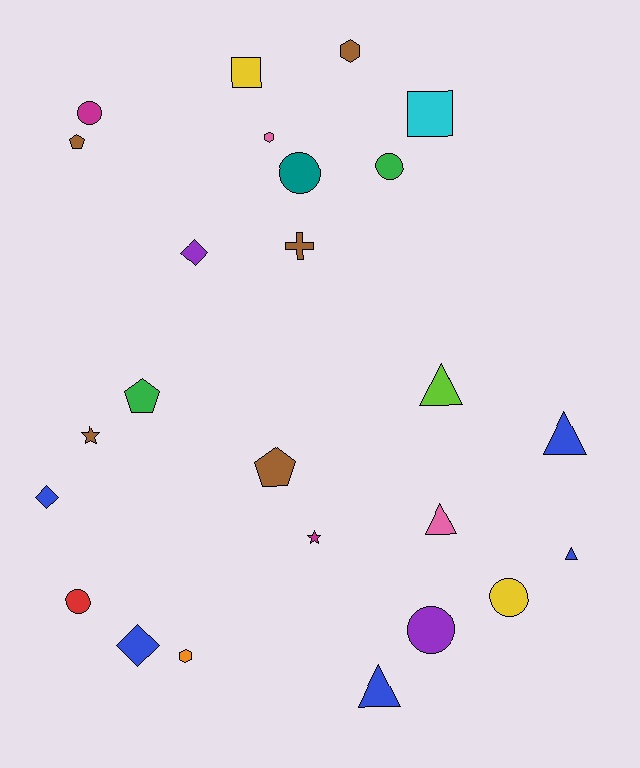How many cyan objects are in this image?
There is 1 cyan object.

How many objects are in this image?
There are 25 objects.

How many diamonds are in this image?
There are 3 diamonds.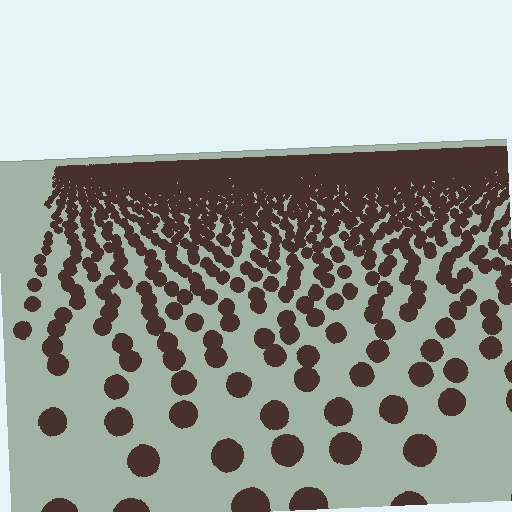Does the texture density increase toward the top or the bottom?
Density increases toward the top.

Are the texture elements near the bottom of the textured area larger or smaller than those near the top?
Larger. Near the bottom, elements are closer to the viewer and appear at a bigger on-screen size.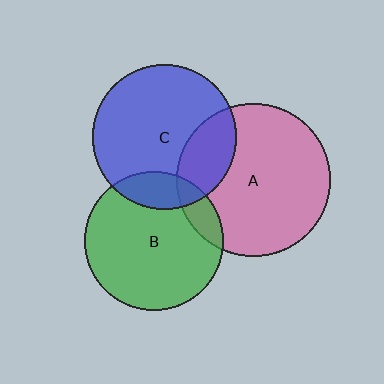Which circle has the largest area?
Circle A (pink).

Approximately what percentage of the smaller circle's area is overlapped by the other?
Approximately 10%.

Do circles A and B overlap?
Yes.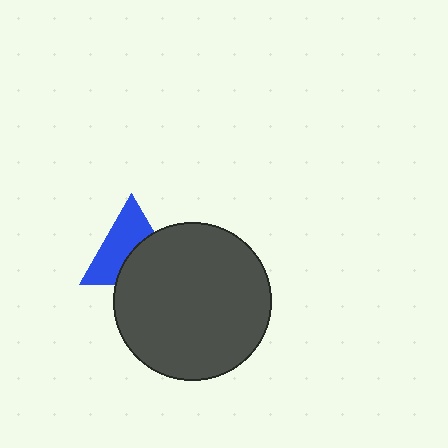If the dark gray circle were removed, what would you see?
You would see the complete blue triangle.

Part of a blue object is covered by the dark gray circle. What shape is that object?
It is a triangle.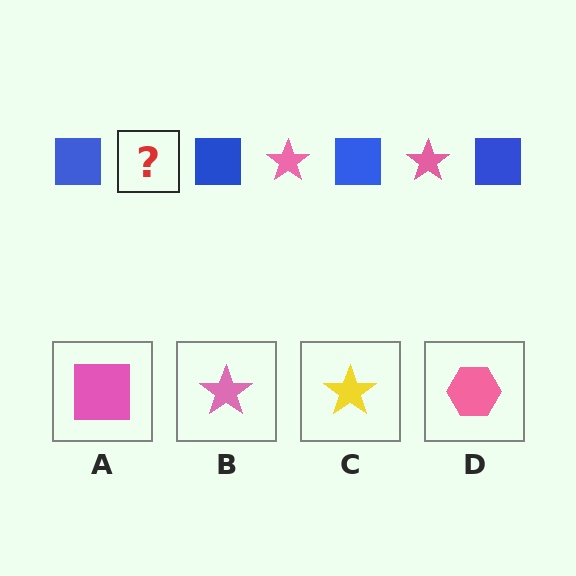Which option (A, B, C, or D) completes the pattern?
B.